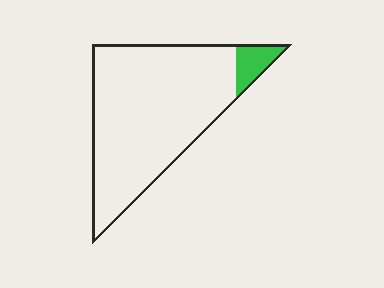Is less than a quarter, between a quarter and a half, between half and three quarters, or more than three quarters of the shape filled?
Less than a quarter.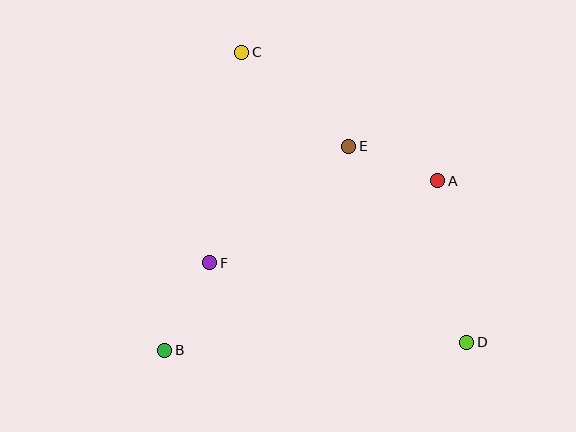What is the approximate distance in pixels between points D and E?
The distance between D and E is approximately 229 pixels.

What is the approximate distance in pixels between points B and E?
The distance between B and E is approximately 275 pixels.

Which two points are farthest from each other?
Points C and D are farthest from each other.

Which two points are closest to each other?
Points A and E are closest to each other.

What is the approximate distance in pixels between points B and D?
The distance between B and D is approximately 302 pixels.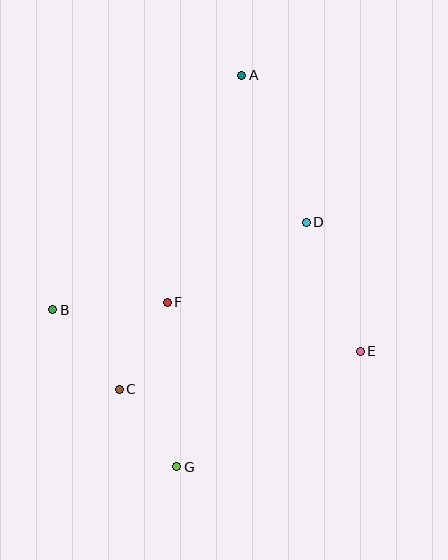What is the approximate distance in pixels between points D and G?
The distance between D and G is approximately 277 pixels.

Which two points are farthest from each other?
Points A and G are farthest from each other.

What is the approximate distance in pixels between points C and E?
The distance between C and E is approximately 244 pixels.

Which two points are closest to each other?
Points C and G are closest to each other.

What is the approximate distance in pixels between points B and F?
The distance between B and F is approximately 115 pixels.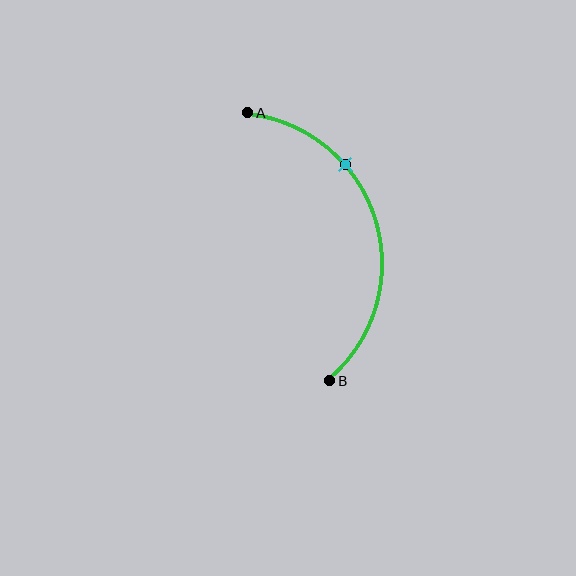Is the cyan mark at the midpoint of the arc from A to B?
No. The cyan mark lies on the arc but is closer to endpoint A. The arc midpoint would be at the point on the curve equidistant along the arc from both A and B.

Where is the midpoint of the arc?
The arc midpoint is the point on the curve farthest from the straight line joining A and B. It sits to the right of that line.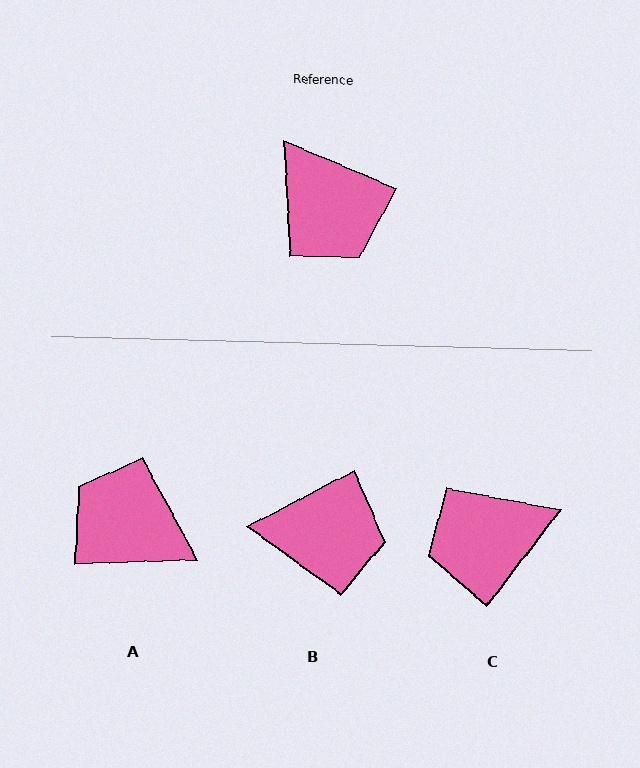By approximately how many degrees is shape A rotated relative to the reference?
Approximately 155 degrees clockwise.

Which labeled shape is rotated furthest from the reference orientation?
A, about 155 degrees away.